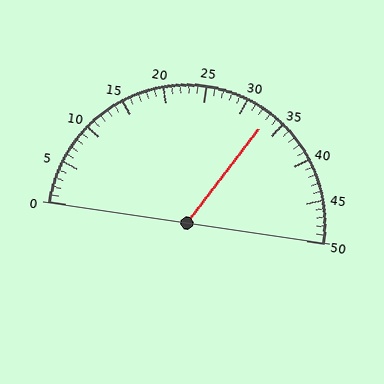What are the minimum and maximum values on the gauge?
The gauge ranges from 0 to 50.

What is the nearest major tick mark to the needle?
The nearest major tick mark is 35.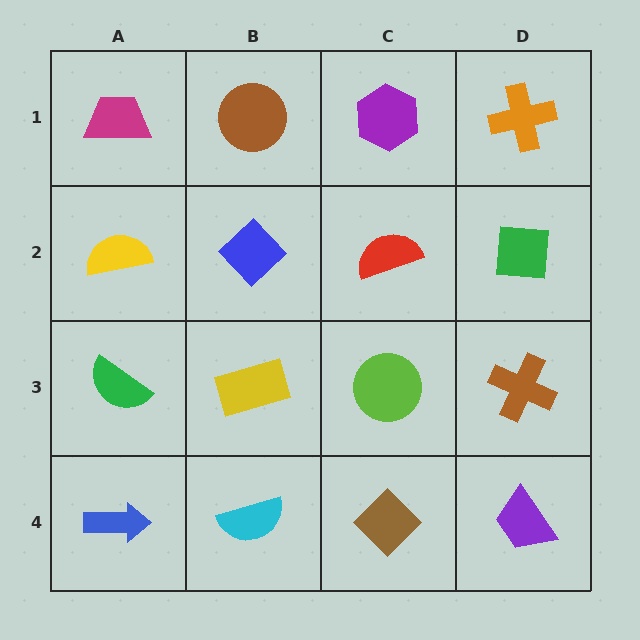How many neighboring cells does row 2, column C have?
4.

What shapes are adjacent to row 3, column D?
A green square (row 2, column D), a purple trapezoid (row 4, column D), a lime circle (row 3, column C).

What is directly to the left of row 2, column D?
A red semicircle.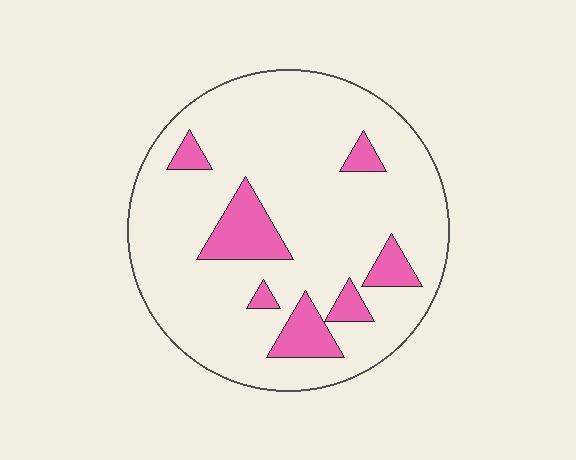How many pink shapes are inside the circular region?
7.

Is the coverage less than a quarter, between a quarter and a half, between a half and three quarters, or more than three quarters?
Less than a quarter.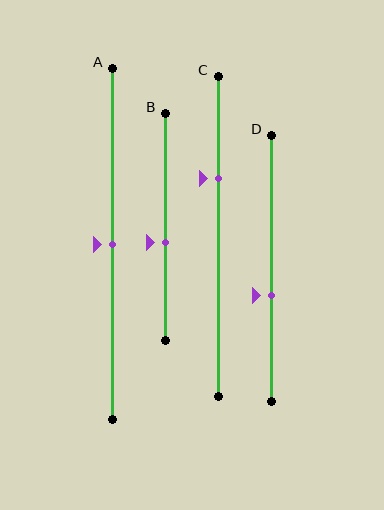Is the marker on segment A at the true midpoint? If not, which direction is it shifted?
Yes, the marker on segment A is at the true midpoint.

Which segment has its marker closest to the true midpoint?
Segment A has its marker closest to the true midpoint.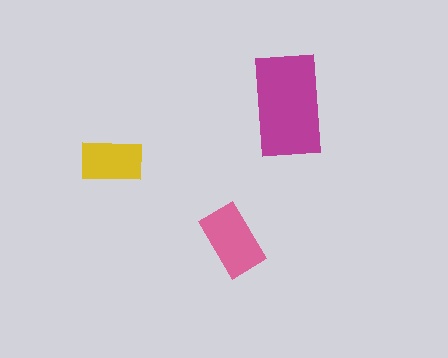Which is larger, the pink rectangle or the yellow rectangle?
The pink one.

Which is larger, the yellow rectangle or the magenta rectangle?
The magenta one.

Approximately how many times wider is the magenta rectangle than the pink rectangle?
About 1.5 times wider.